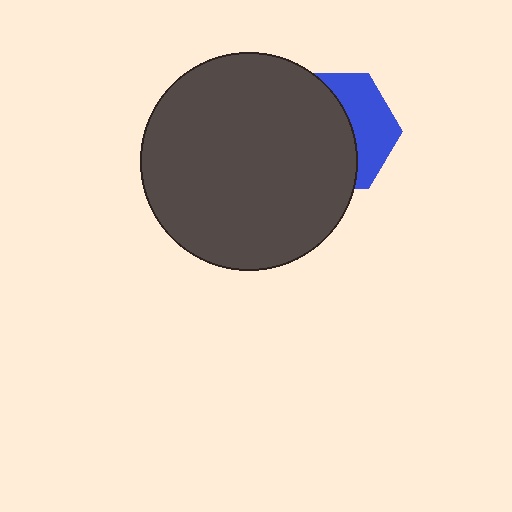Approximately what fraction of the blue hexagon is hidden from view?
Roughly 62% of the blue hexagon is hidden behind the dark gray circle.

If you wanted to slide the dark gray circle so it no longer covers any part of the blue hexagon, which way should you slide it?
Slide it left — that is the most direct way to separate the two shapes.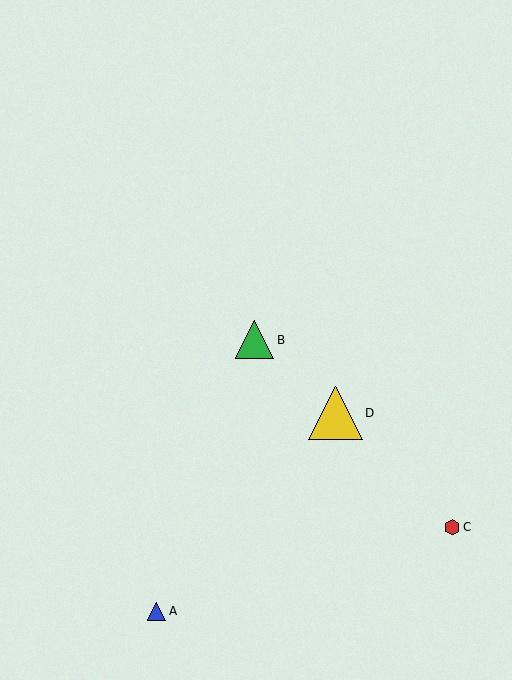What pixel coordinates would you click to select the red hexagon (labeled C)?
Click at (452, 527) to select the red hexagon C.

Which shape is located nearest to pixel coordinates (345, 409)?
The yellow triangle (labeled D) at (335, 413) is nearest to that location.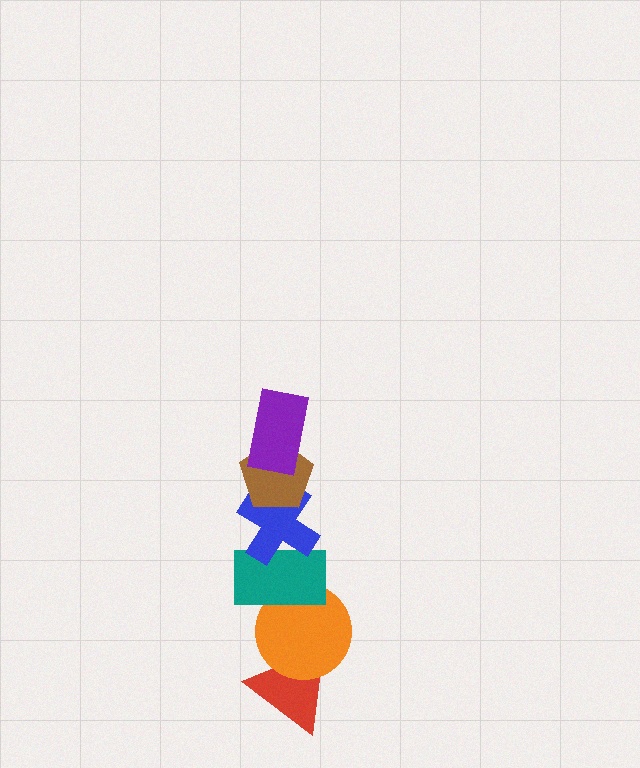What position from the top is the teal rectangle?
The teal rectangle is 4th from the top.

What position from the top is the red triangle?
The red triangle is 6th from the top.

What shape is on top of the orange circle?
The teal rectangle is on top of the orange circle.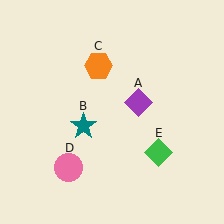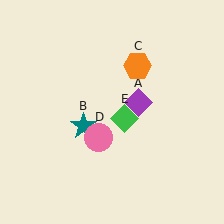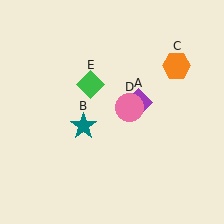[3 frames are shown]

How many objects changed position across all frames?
3 objects changed position: orange hexagon (object C), pink circle (object D), green diamond (object E).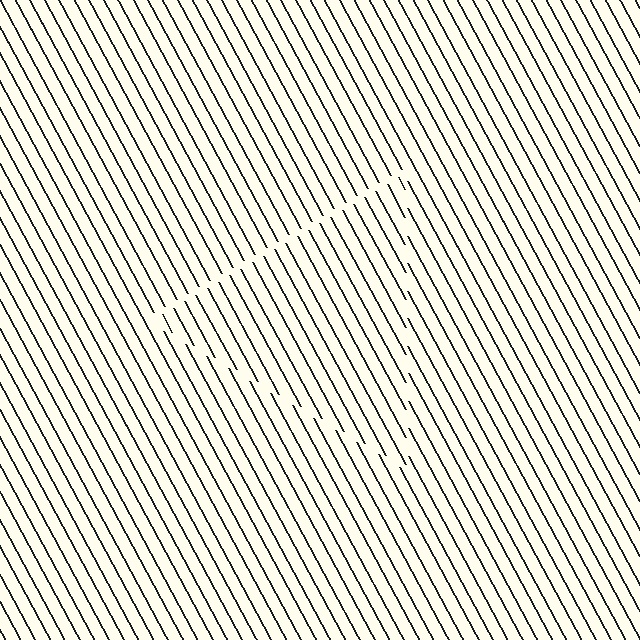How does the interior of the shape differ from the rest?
The interior of the shape contains the same grating, shifted by half a period — the contour is defined by the phase discontinuity where line-ends from the inner and outer gratings abut.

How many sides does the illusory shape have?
3 sides — the line-ends trace a triangle.